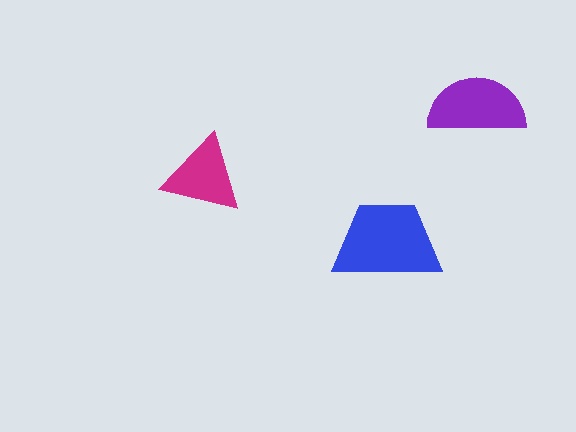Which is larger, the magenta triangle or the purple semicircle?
The purple semicircle.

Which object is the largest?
The blue trapezoid.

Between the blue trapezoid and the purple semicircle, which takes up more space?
The blue trapezoid.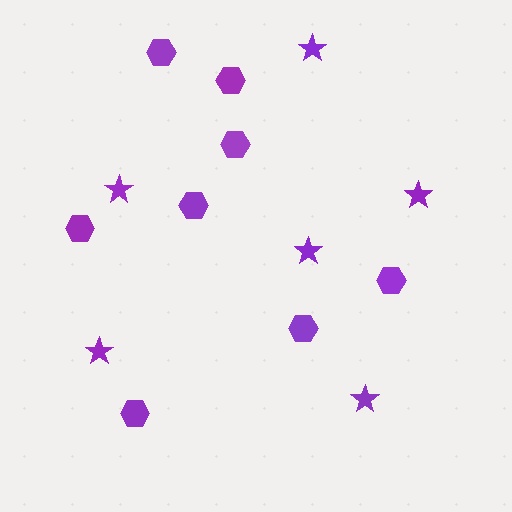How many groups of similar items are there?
There are 2 groups: one group of stars (6) and one group of hexagons (8).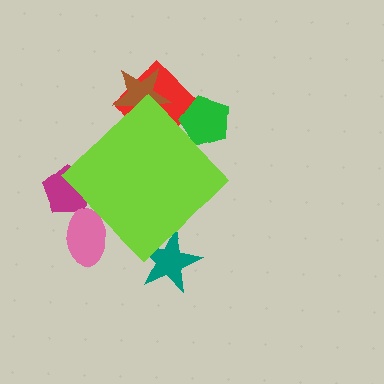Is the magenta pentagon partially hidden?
Yes, the magenta pentagon is partially hidden behind the lime diamond.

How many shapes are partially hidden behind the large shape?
6 shapes are partially hidden.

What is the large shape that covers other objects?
A lime diamond.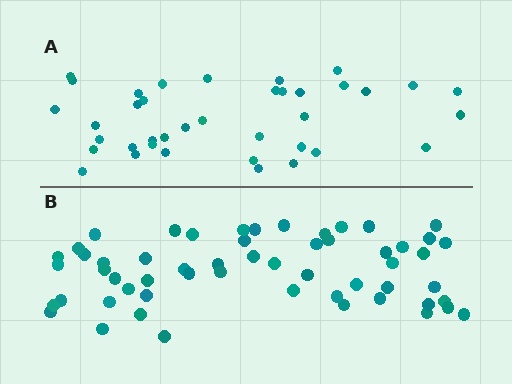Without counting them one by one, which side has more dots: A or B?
Region B (the bottom region) has more dots.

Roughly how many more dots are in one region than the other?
Region B has approximately 20 more dots than region A.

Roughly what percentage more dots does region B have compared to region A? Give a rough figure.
About 45% more.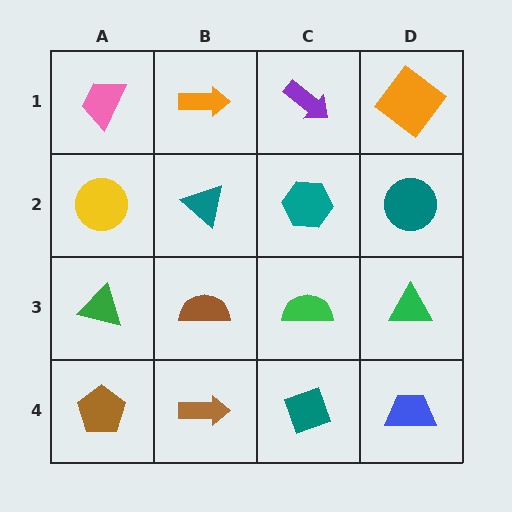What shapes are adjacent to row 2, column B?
An orange arrow (row 1, column B), a brown semicircle (row 3, column B), a yellow circle (row 2, column A), a teal hexagon (row 2, column C).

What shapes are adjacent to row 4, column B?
A brown semicircle (row 3, column B), a brown pentagon (row 4, column A), a teal diamond (row 4, column C).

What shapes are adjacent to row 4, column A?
A green triangle (row 3, column A), a brown arrow (row 4, column B).